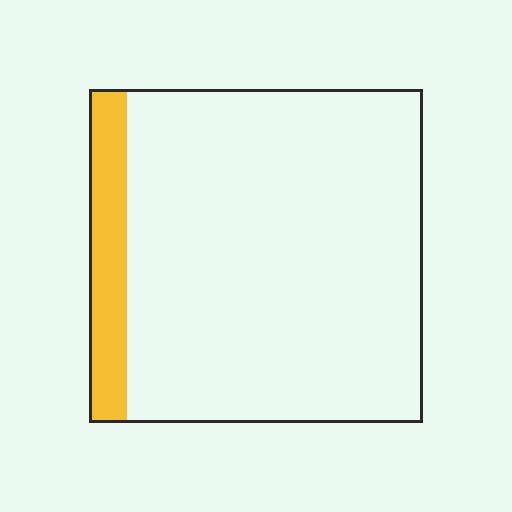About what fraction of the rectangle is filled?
About one eighth (1/8).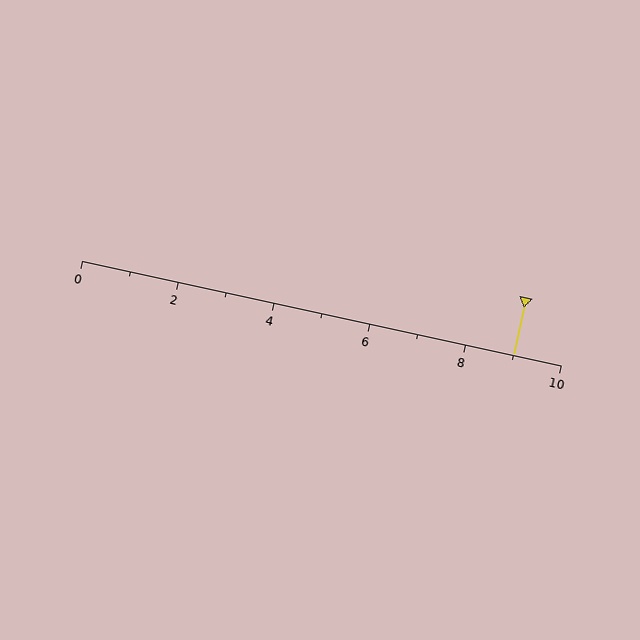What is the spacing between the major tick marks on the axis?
The major ticks are spaced 2 apart.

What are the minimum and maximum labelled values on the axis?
The axis runs from 0 to 10.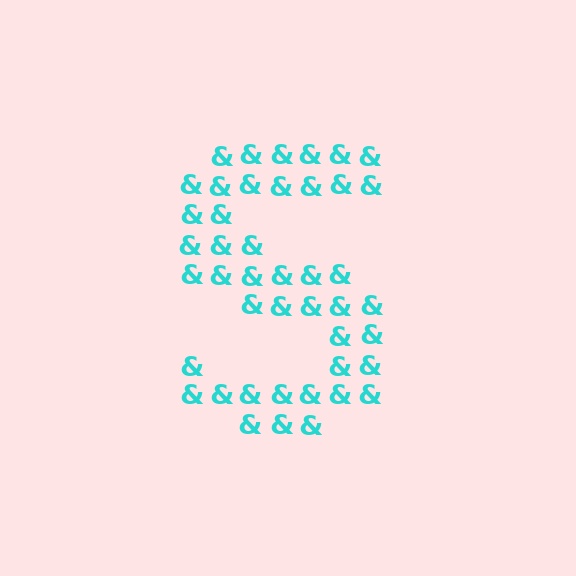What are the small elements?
The small elements are ampersands.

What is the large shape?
The large shape is the letter S.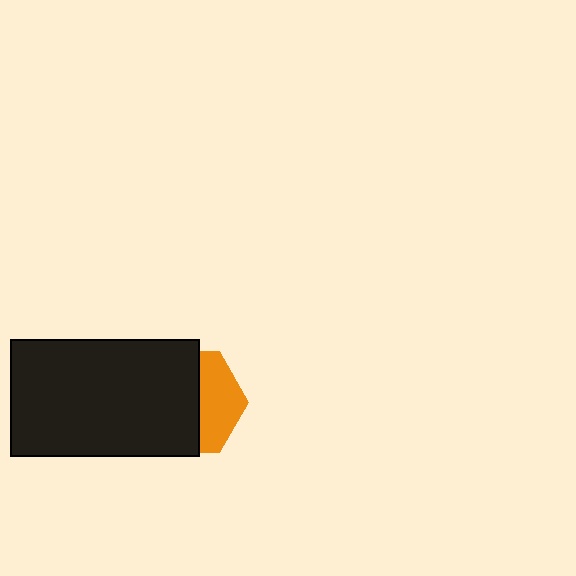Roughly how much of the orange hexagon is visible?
A small part of it is visible (roughly 39%).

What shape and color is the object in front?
The object in front is a black rectangle.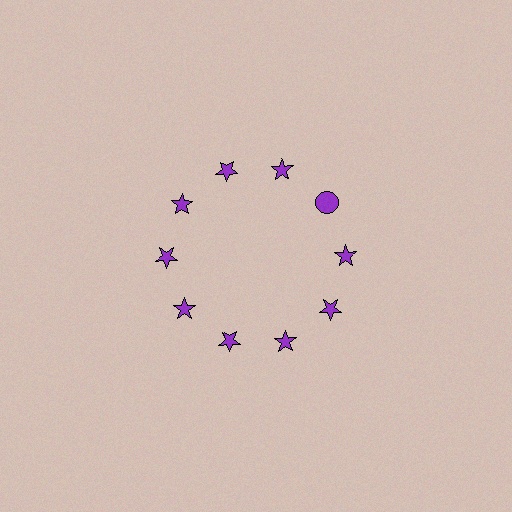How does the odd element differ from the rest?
It has a different shape: circle instead of star.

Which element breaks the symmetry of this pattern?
The purple circle at roughly the 2 o'clock position breaks the symmetry. All other shapes are purple stars.